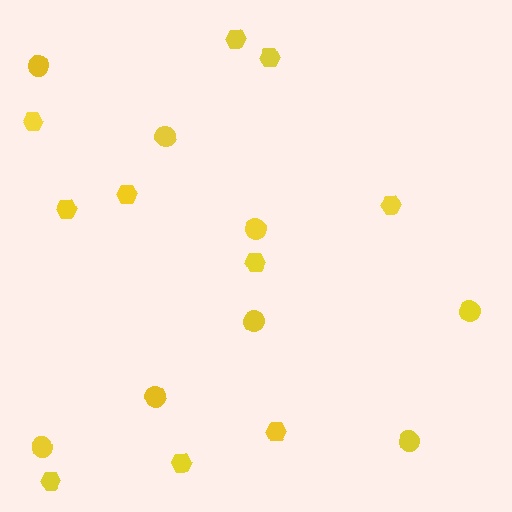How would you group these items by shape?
There are 2 groups: one group of hexagons (10) and one group of circles (8).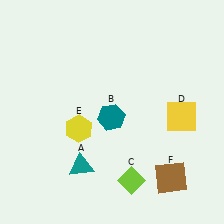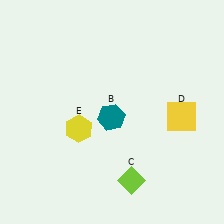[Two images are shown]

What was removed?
The brown square (F), the teal triangle (A) were removed in Image 2.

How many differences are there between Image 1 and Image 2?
There are 2 differences between the two images.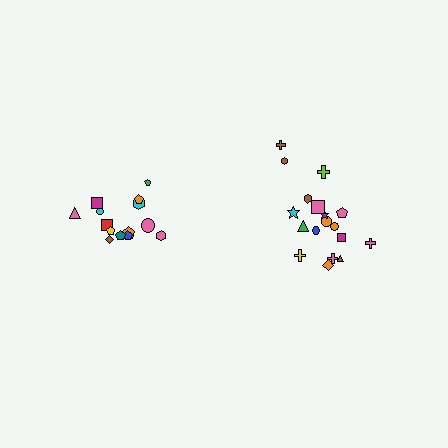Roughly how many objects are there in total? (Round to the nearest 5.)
Roughly 35 objects in total.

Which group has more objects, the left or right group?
The right group.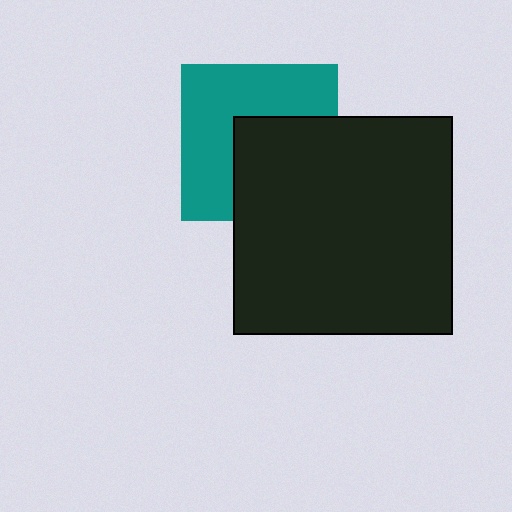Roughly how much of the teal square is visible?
About half of it is visible (roughly 55%).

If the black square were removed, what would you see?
You would see the complete teal square.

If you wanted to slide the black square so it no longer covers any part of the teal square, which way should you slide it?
Slide it toward the lower-right — that is the most direct way to separate the two shapes.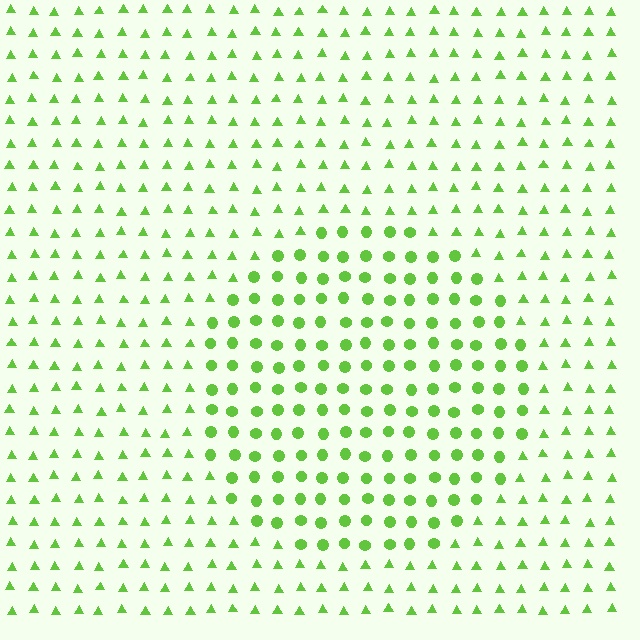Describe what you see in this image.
The image is filled with small lime elements arranged in a uniform grid. A circle-shaped region contains circles, while the surrounding area contains triangles. The boundary is defined purely by the change in element shape.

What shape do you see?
I see a circle.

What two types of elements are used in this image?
The image uses circles inside the circle region and triangles outside it.